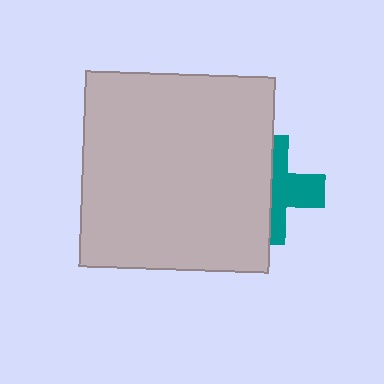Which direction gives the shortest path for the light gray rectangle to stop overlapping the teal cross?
Moving left gives the shortest separation.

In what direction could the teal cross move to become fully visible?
The teal cross could move right. That would shift it out from behind the light gray rectangle entirely.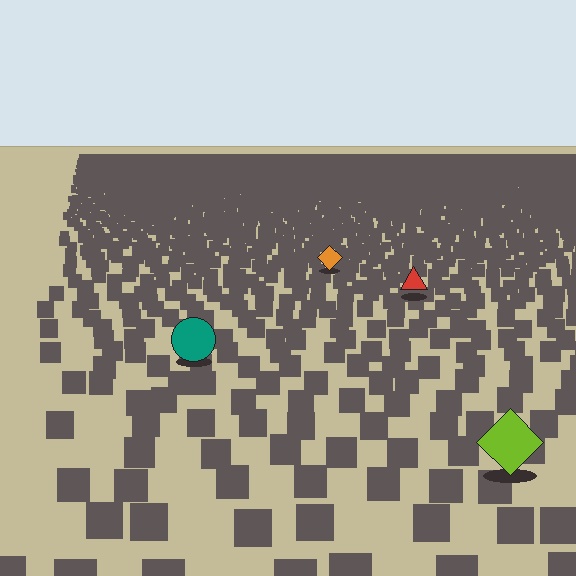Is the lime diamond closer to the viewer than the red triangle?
Yes. The lime diamond is closer — you can tell from the texture gradient: the ground texture is coarser near it.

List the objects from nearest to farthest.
From nearest to farthest: the lime diamond, the teal circle, the red triangle, the orange diamond.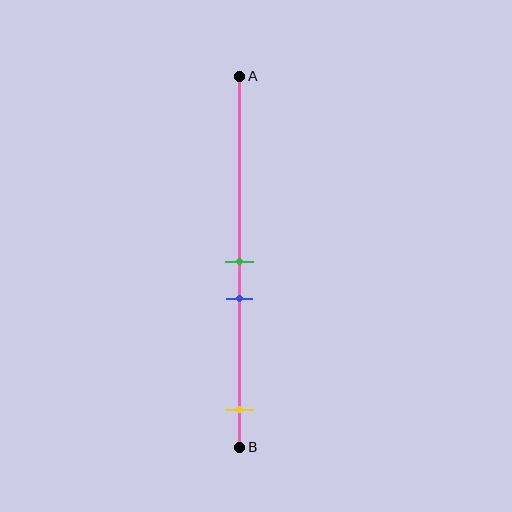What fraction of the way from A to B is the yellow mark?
The yellow mark is approximately 90% (0.9) of the way from A to B.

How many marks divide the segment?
There are 3 marks dividing the segment.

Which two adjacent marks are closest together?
The green and blue marks are the closest adjacent pair.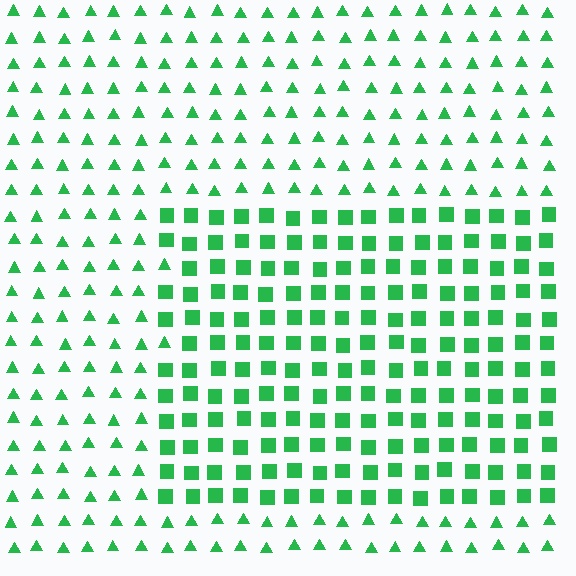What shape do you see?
I see a rectangle.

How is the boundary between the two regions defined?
The boundary is defined by a change in element shape: squares inside vs. triangles outside. All elements share the same color and spacing.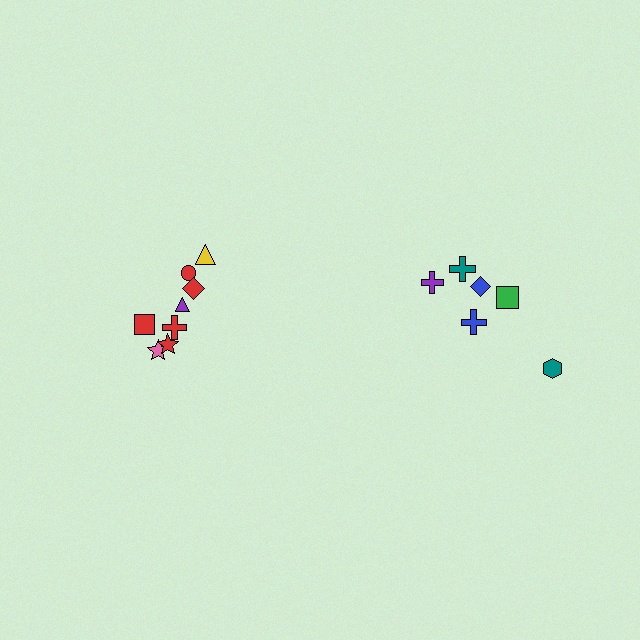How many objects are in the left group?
There are 8 objects.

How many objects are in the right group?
There are 6 objects.